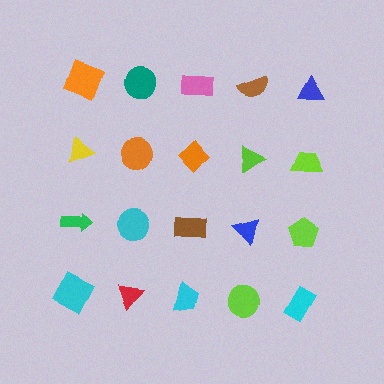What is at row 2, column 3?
An orange diamond.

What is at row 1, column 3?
A pink rectangle.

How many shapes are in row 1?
5 shapes.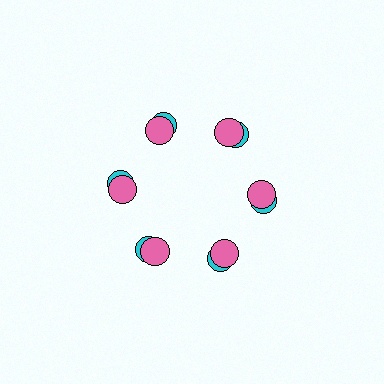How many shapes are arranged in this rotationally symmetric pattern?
There are 12 shapes, arranged in 6 groups of 2.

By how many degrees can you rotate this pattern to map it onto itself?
The pattern maps onto itself every 60 degrees of rotation.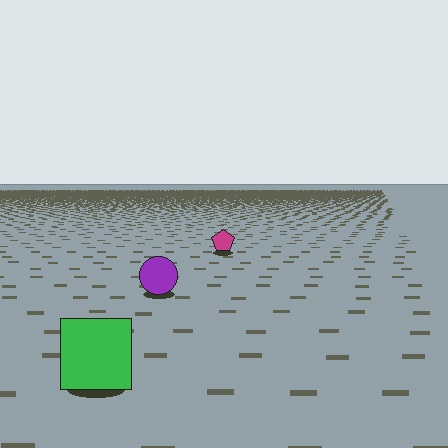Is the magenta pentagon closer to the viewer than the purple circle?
No. The purple circle is closer — you can tell from the texture gradient: the ground texture is coarser near it.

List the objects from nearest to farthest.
From nearest to farthest: the green square, the purple circle, the magenta pentagon.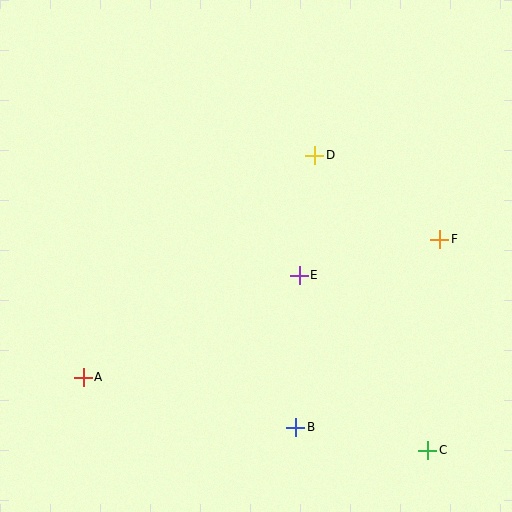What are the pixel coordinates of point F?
Point F is at (440, 239).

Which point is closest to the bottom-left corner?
Point A is closest to the bottom-left corner.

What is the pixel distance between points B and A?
The distance between B and A is 218 pixels.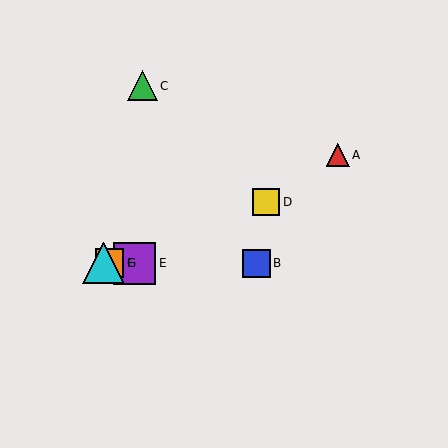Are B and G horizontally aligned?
Yes, both are at y≈263.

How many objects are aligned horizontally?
4 objects (B, E, F, G) are aligned horizontally.